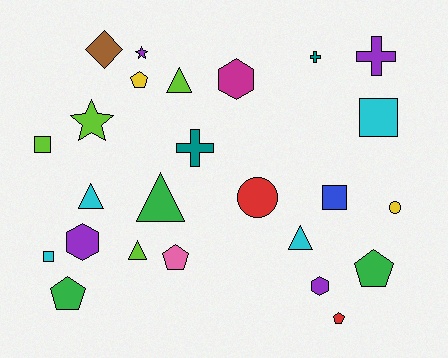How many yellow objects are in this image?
There are 2 yellow objects.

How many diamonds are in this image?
There is 1 diamond.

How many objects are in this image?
There are 25 objects.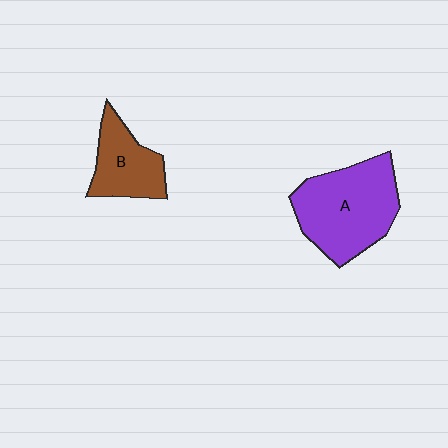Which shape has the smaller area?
Shape B (brown).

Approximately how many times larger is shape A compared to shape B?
Approximately 1.7 times.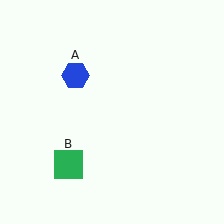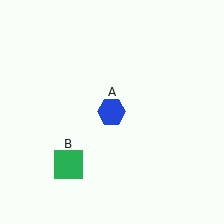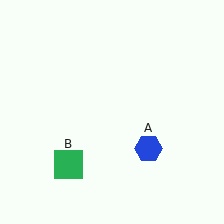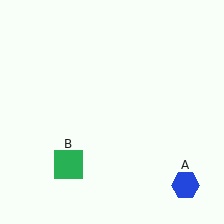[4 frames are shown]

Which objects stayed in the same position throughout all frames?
Green square (object B) remained stationary.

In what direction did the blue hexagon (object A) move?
The blue hexagon (object A) moved down and to the right.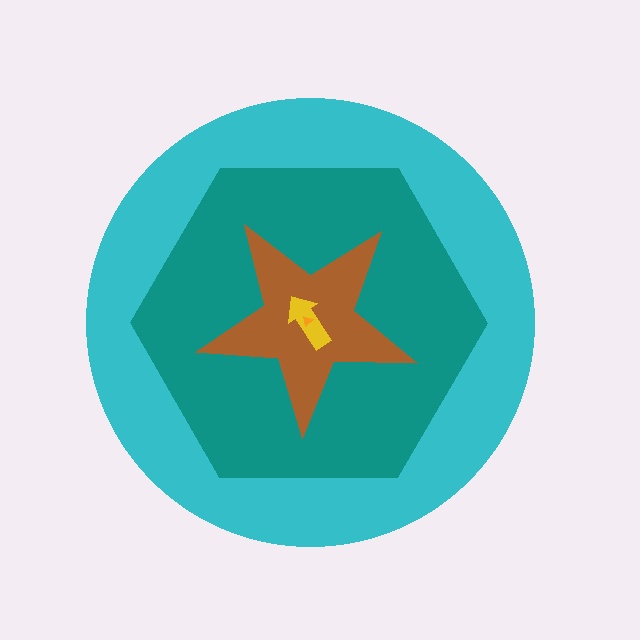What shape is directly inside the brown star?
The yellow arrow.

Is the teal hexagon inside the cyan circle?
Yes.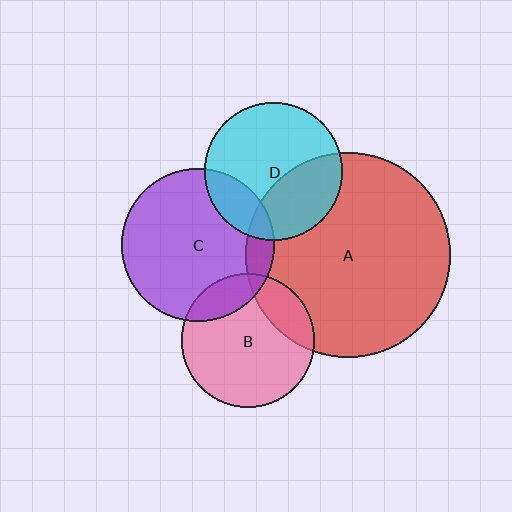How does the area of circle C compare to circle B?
Approximately 1.3 times.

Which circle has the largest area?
Circle A (red).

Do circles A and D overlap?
Yes.